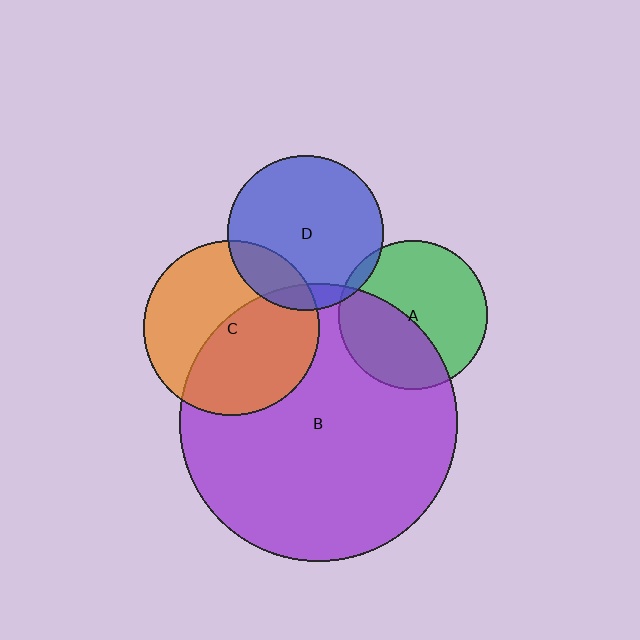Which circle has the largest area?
Circle B (purple).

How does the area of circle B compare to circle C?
Approximately 2.5 times.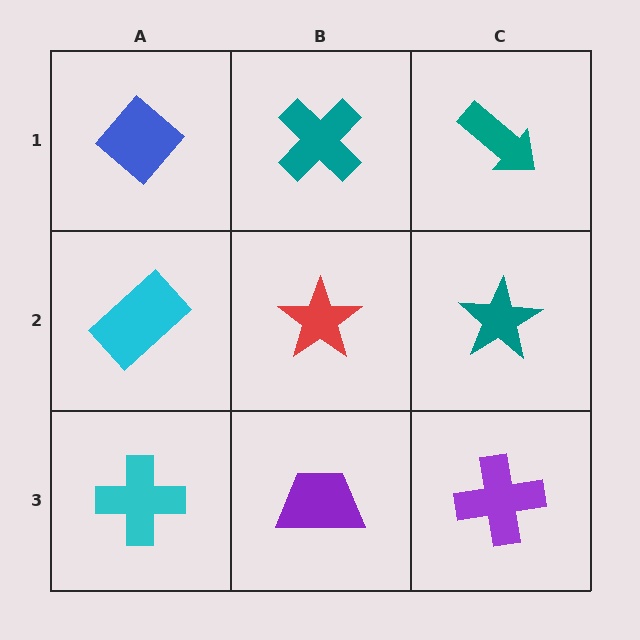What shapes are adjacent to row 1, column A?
A cyan rectangle (row 2, column A), a teal cross (row 1, column B).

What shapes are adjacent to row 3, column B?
A red star (row 2, column B), a cyan cross (row 3, column A), a purple cross (row 3, column C).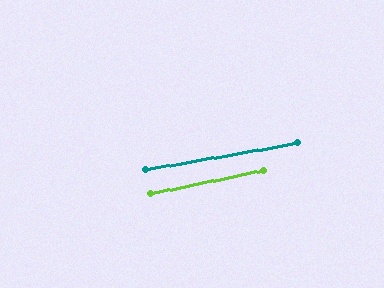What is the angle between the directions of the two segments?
Approximately 1 degree.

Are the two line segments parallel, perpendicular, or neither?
Parallel — their directions differ by only 1.4°.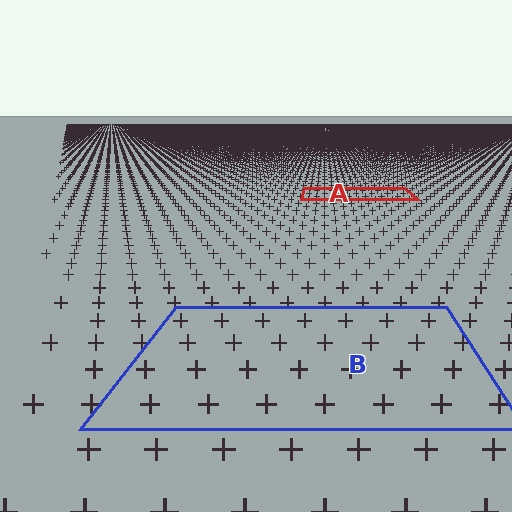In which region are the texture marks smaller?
The texture marks are smaller in region A, because it is farther away.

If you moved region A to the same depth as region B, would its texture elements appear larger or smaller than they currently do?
They would appear larger. At a closer depth, the same texture elements are projected at a bigger on-screen size.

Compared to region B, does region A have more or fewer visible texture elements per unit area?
Region A has more texture elements per unit area — they are packed more densely because it is farther away.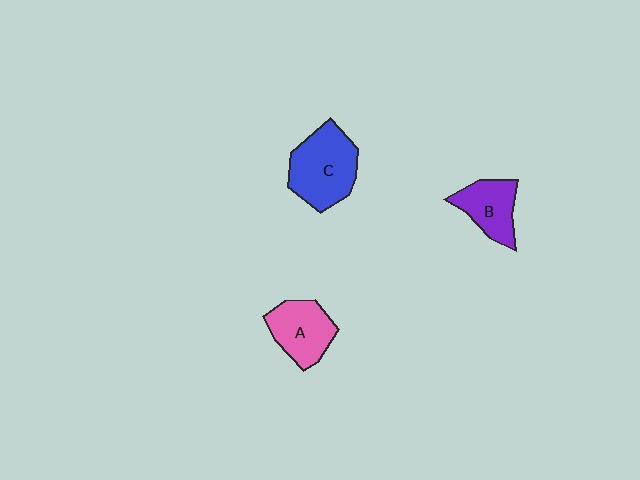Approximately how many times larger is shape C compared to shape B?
Approximately 1.5 times.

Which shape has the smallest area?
Shape B (purple).